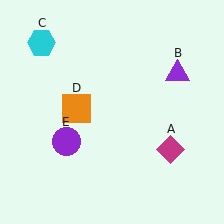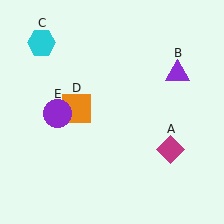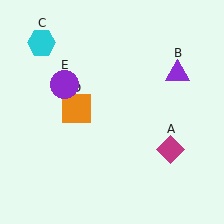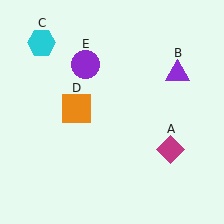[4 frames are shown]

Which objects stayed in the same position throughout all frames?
Magenta diamond (object A) and purple triangle (object B) and cyan hexagon (object C) and orange square (object D) remained stationary.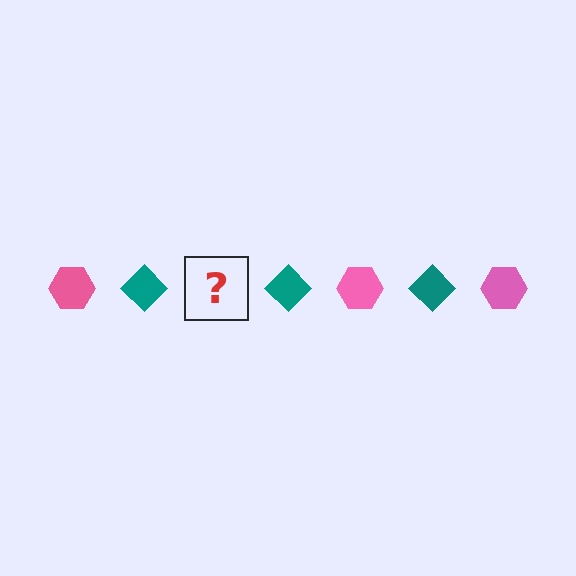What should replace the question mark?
The question mark should be replaced with a pink hexagon.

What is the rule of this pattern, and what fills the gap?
The rule is that the pattern alternates between pink hexagon and teal diamond. The gap should be filled with a pink hexagon.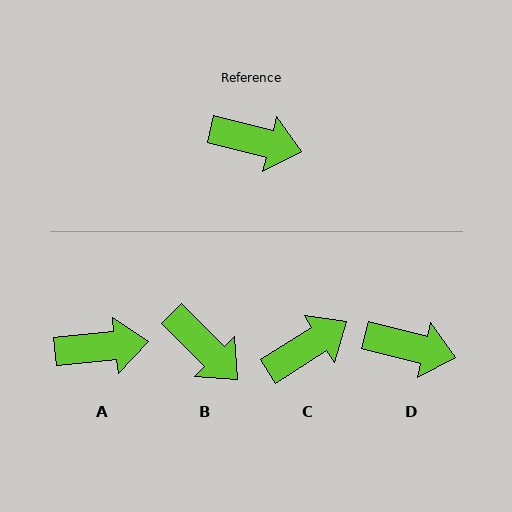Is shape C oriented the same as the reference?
No, it is off by about 46 degrees.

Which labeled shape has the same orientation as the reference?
D.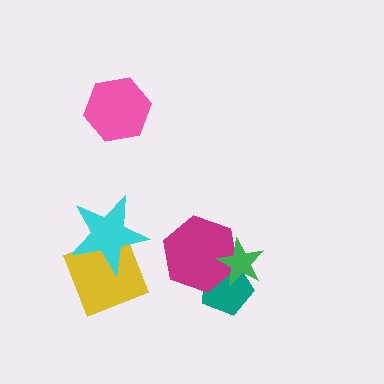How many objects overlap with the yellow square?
1 object overlaps with the yellow square.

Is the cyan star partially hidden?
No, no other shape covers it.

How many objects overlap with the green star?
2 objects overlap with the green star.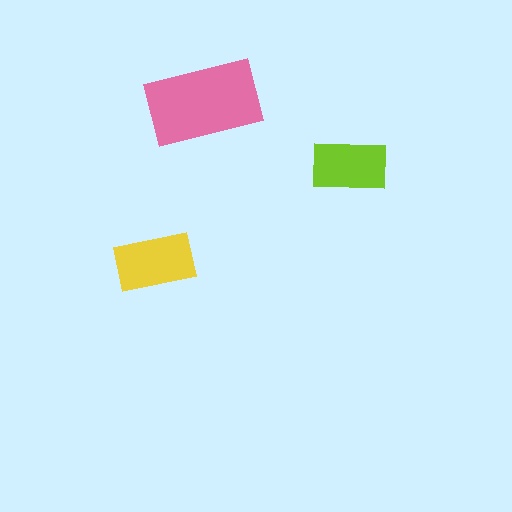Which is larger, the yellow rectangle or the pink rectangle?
The pink one.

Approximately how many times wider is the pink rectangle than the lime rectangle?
About 1.5 times wider.